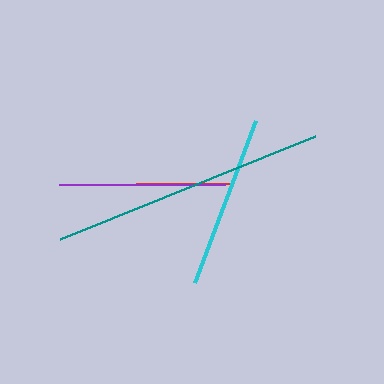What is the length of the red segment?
The red segment is approximately 97 pixels long.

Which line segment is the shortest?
The red line is the shortest at approximately 97 pixels.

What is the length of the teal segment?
The teal segment is approximately 275 pixels long.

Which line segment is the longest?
The teal line is the longest at approximately 275 pixels.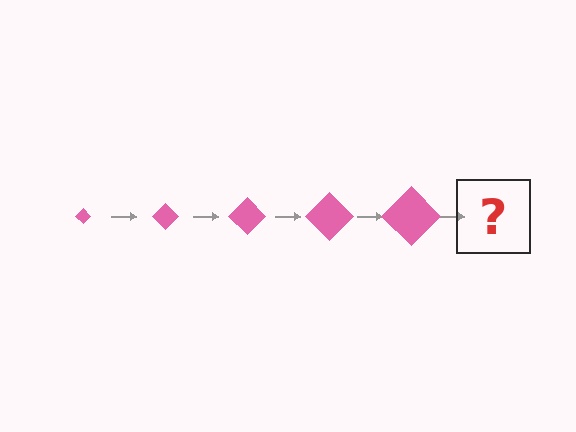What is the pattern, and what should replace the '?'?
The pattern is that the diamond gets progressively larger each step. The '?' should be a pink diamond, larger than the previous one.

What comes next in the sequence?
The next element should be a pink diamond, larger than the previous one.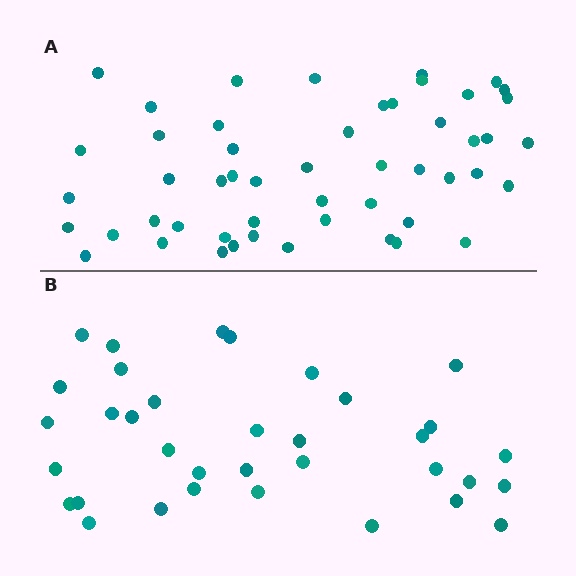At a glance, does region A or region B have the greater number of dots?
Region A (the top region) has more dots.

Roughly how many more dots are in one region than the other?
Region A has approximately 15 more dots than region B.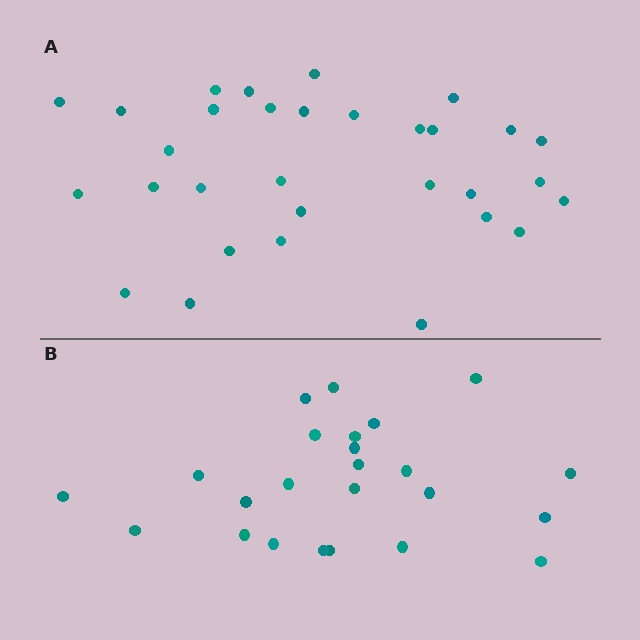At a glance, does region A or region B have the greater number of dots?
Region A (the top region) has more dots.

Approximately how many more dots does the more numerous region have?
Region A has roughly 8 or so more dots than region B.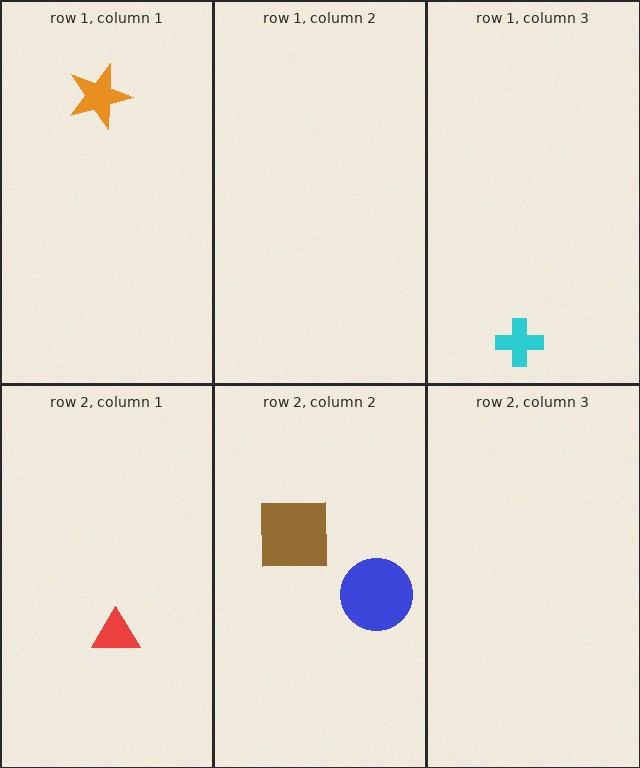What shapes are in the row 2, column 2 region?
The brown square, the lime ellipse, the blue circle.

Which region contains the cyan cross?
The row 1, column 3 region.